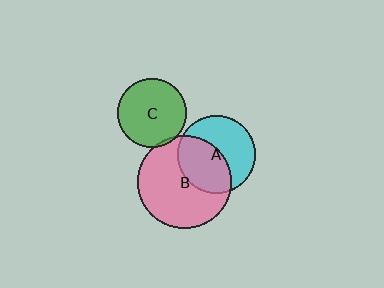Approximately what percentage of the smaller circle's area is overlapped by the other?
Approximately 50%.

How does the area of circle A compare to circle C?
Approximately 1.3 times.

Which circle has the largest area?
Circle B (pink).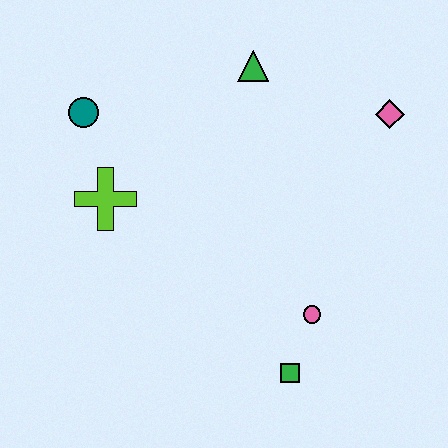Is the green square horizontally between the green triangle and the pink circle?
Yes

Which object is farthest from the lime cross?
The pink diamond is farthest from the lime cross.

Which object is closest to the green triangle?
The pink diamond is closest to the green triangle.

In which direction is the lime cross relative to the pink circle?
The lime cross is to the left of the pink circle.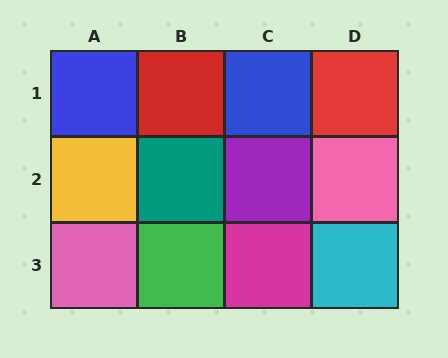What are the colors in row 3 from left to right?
Pink, green, magenta, cyan.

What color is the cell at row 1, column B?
Red.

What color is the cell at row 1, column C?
Blue.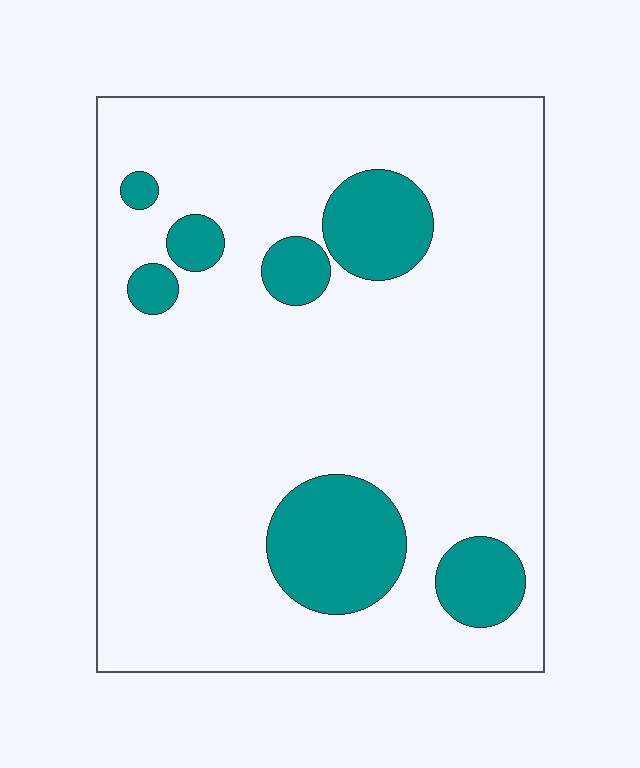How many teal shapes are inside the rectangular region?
7.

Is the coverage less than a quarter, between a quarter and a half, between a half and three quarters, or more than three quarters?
Less than a quarter.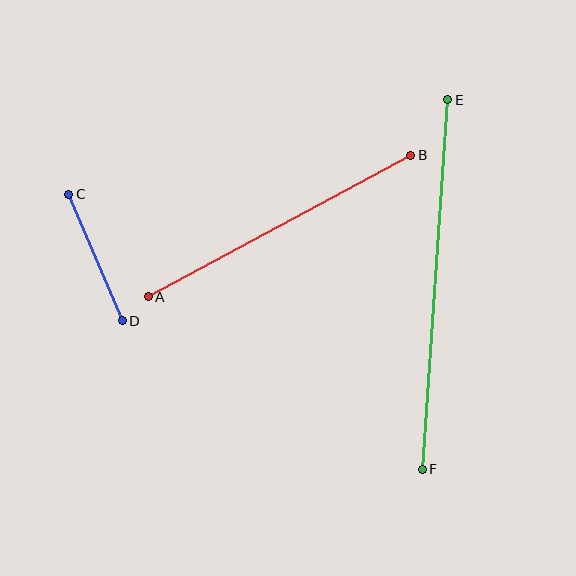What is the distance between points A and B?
The distance is approximately 298 pixels.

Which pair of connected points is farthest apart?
Points E and F are farthest apart.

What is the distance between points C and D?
The distance is approximately 138 pixels.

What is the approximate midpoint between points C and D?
The midpoint is at approximately (95, 257) pixels.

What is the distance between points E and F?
The distance is approximately 370 pixels.